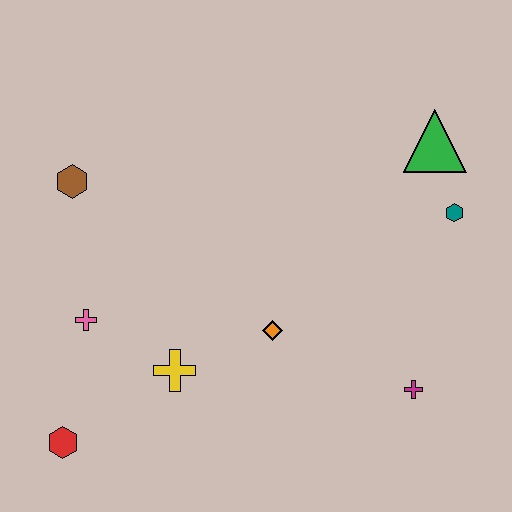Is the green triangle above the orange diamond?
Yes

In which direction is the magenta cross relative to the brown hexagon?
The magenta cross is to the right of the brown hexagon.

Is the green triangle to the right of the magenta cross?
Yes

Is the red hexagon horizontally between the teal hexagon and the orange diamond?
No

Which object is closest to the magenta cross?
The orange diamond is closest to the magenta cross.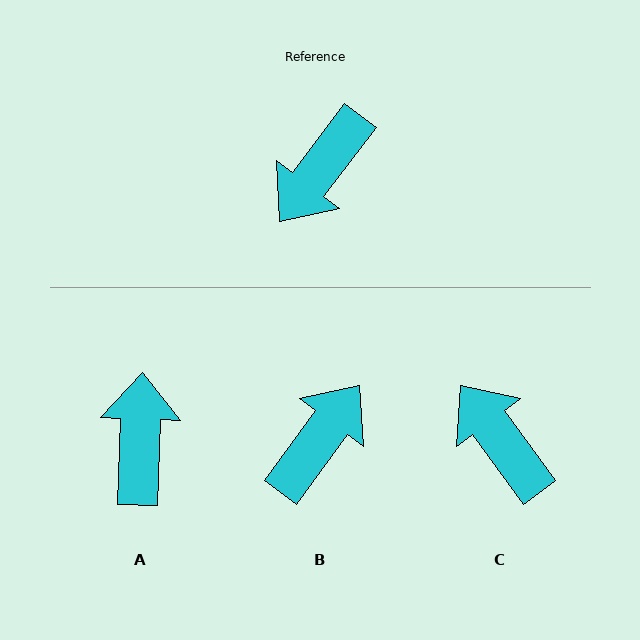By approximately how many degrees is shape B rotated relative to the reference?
Approximately 179 degrees clockwise.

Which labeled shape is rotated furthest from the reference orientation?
B, about 179 degrees away.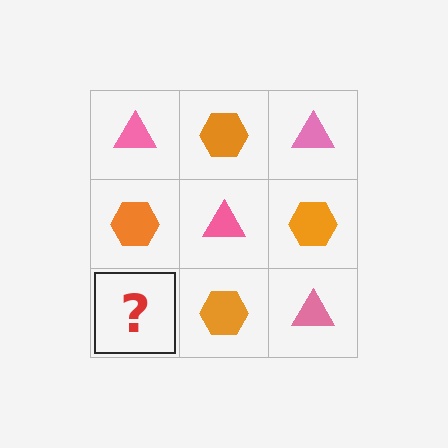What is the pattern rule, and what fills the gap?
The rule is that it alternates pink triangle and orange hexagon in a checkerboard pattern. The gap should be filled with a pink triangle.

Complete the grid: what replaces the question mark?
The question mark should be replaced with a pink triangle.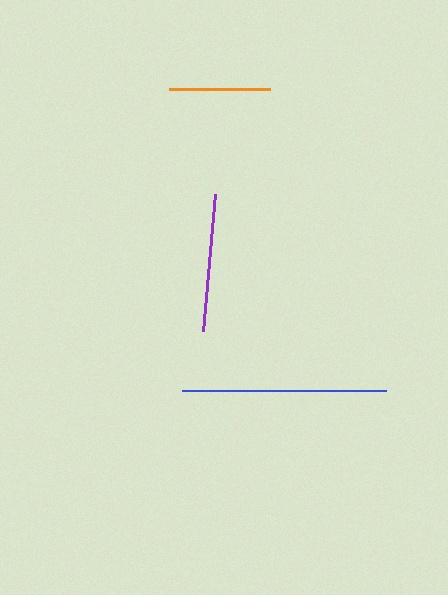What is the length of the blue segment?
The blue segment is approximately 203 pixels long.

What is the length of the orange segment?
The orange segment is approximately 101 pixels long.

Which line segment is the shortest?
The orange line is the shortest at approximately 101 pixels.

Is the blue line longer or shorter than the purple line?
The blue line is longer than the purple line.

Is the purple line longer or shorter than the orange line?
The purple line is longer than the orange line.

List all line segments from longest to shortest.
From longest to shortest: blue, purple, orange.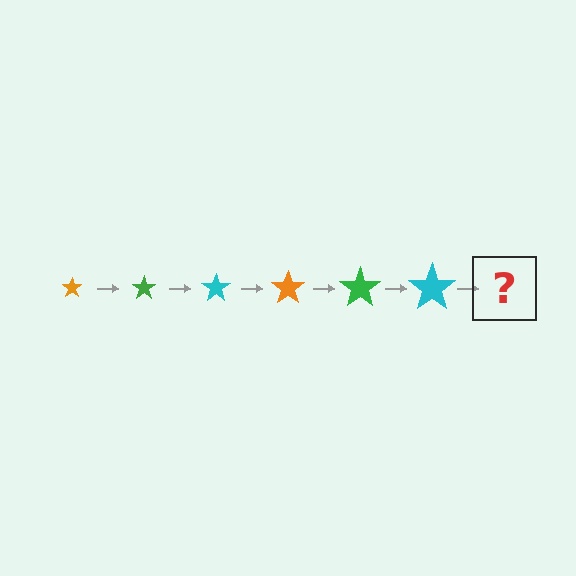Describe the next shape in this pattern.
It should be an orange star, larger than the previous one.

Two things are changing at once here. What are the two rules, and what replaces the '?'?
The two rules are that the star grows larger each step and the color cycles through orange, green, and cyan. The '?' should be an orange star, larger than the previous one.